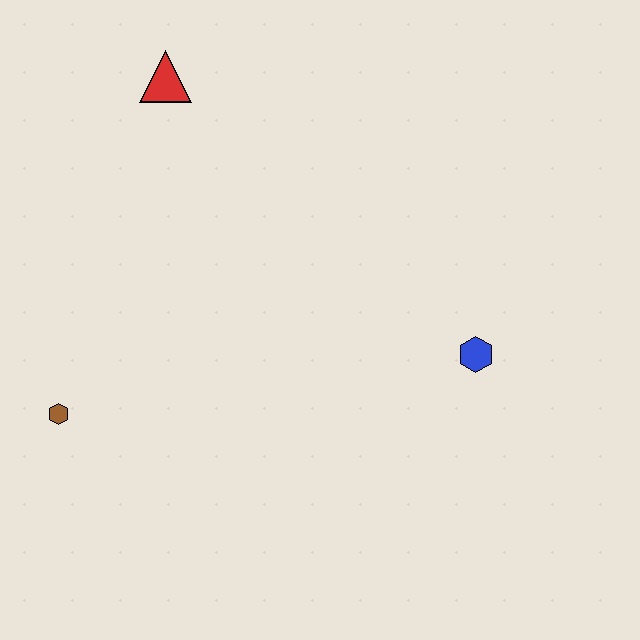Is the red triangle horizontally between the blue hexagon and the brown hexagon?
Yes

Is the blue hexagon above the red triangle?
No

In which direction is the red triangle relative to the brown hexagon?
The red triangle is above the brown hexagon.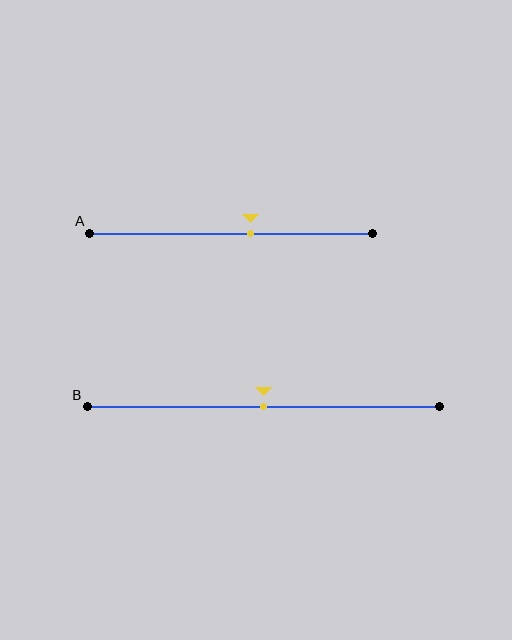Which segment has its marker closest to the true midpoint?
Segment B has its marker closest to the true midpoint.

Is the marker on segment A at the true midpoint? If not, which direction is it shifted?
No, the marker on segment A is shifted to the right by about 7% of the segment length.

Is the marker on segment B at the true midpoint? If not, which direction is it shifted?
Yes, the marker on segment B is at the true midpoint.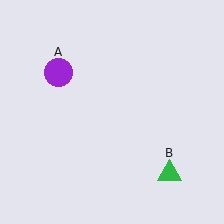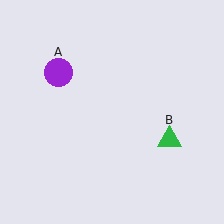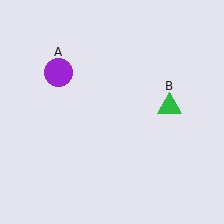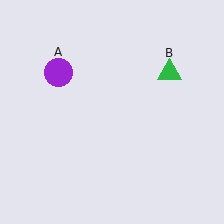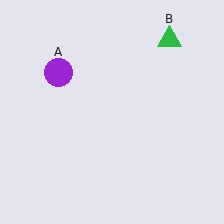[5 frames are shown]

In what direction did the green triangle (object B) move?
The green triangle (object B) moved up.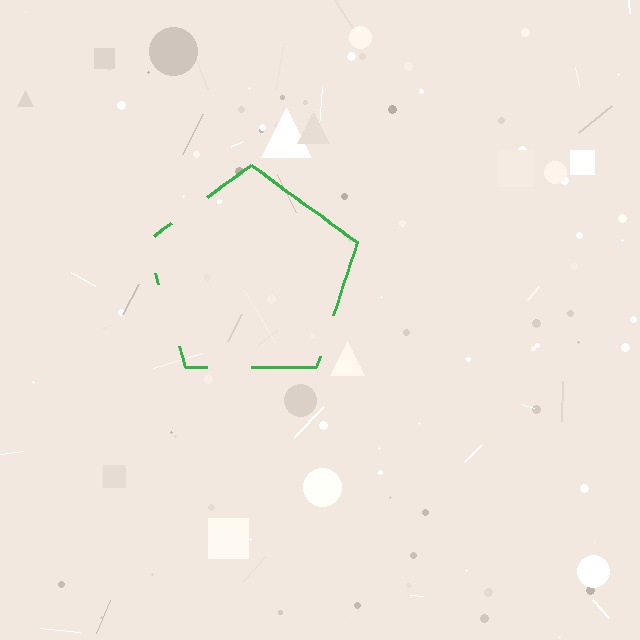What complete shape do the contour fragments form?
The contour fragments form a pentagon.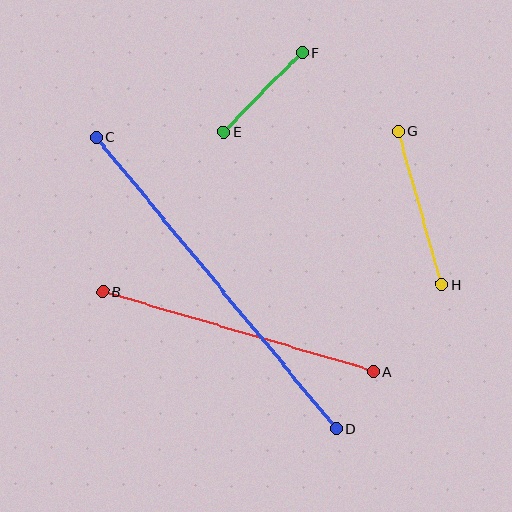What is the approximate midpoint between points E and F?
The midpoint is at approximately (263, 92) pixels.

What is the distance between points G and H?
The distance is approximately 159 pixels.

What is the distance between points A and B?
The distance is approximately 283 pixels.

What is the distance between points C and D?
The distance is approximately 378 pixels.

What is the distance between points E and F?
The distance is approximately 112 pixels.